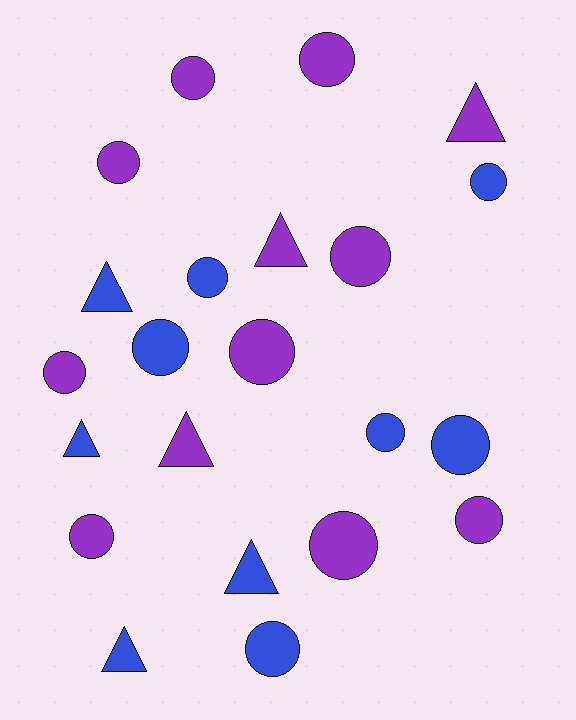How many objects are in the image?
There are 22 objects.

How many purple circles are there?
There are 9 purple circles.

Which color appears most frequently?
Purple, with 12 objects.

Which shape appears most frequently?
Circle, with 15 objects.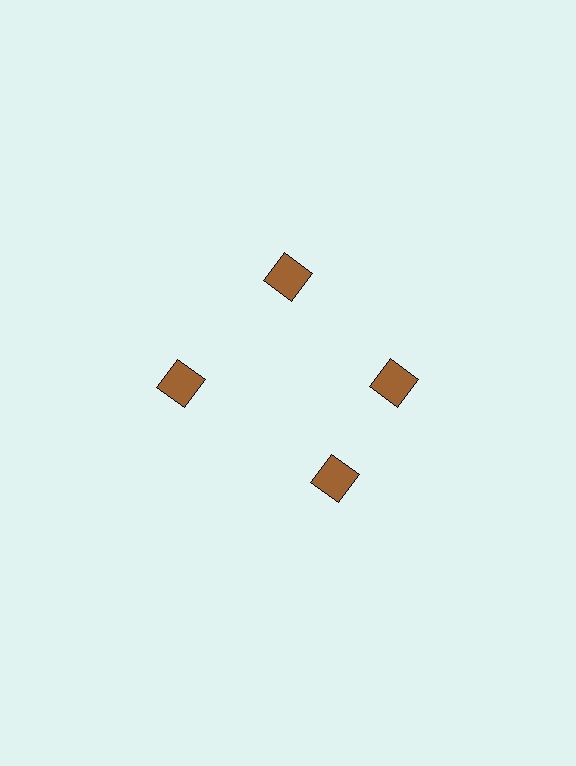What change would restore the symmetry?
The symmetry would be restored by rotating it back into even spacing with its neighbors so that all 4 squares sit at equal angles and equal distance from the center.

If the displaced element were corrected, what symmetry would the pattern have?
It would have 4-fold rotational symmetry — the pattern would map onto itself every 90 degrees.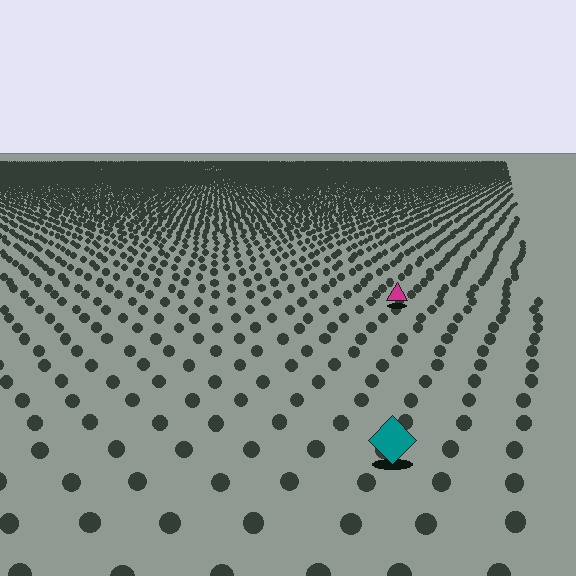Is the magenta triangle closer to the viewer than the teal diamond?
No. The teal diamond is closer — you can tell from the texture gradient: the ground texture is coarser near it.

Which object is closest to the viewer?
The teal diamond is closest. The texture marks near it are larger and more spread out.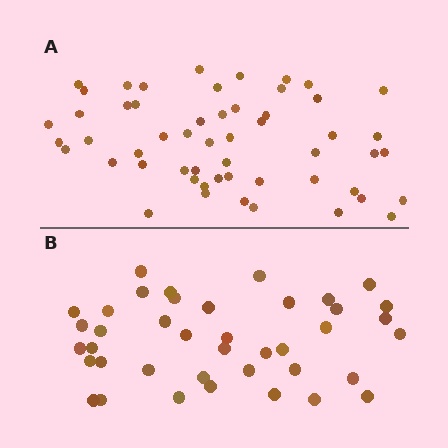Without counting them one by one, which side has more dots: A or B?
Region A (the top region) has more dots.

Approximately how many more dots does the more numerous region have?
Region A has approximately 15 more dots than region B.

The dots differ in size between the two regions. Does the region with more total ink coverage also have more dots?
No. Region B has more total ink coverage because its dots are larger, but region A actually contains more individual dots. Total area can be misleading — the number of items is what matters here.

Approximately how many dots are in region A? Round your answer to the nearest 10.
About 50 dots. (The exact count is 54, which rounds to 50.)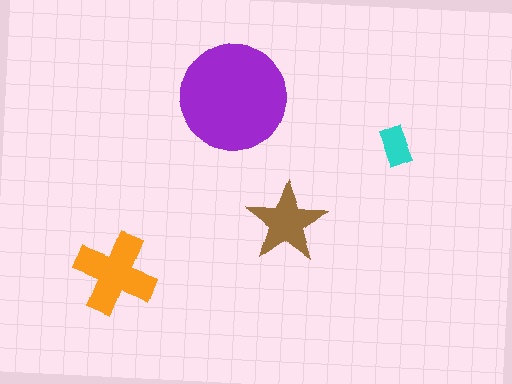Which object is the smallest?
The cyan rectangle.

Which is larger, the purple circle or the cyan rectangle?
The purple circle.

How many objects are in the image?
There are 4 objects in the image.